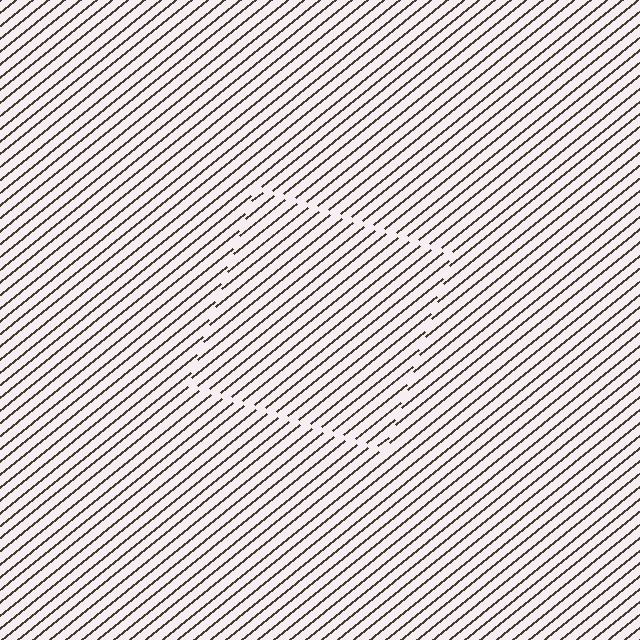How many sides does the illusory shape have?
4 sides — the line-ends trace a square.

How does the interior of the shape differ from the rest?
The interior of the shape contains the same grating, shifted by half a period — the contour is defined by the phase discontinuity where line-ends from the inner and outer gratings abut.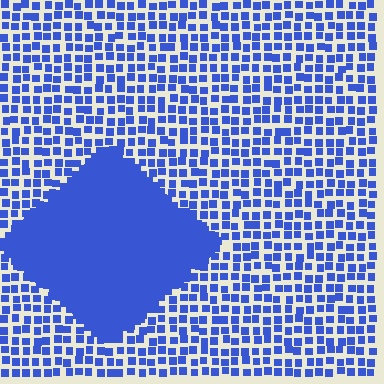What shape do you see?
I see a diamond.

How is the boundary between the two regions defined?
The boundary is defined by a change in element density (approximately 2.9x ratio). All elements are the same color, size, and shape.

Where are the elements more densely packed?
The elements are more densely packed inside the diamond boundary.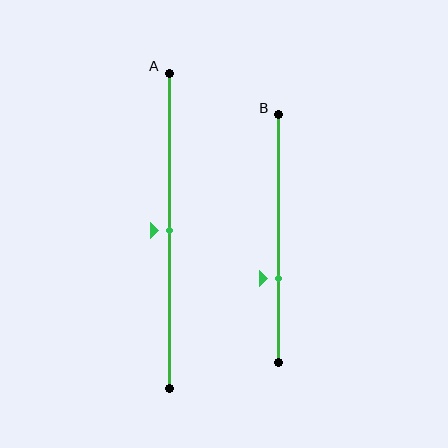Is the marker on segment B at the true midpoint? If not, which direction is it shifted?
No, the marker on segment B is shifted downward by about 16% of the segment length.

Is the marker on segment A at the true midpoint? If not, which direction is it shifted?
Yes, the marker on segment A is at the true midpoint.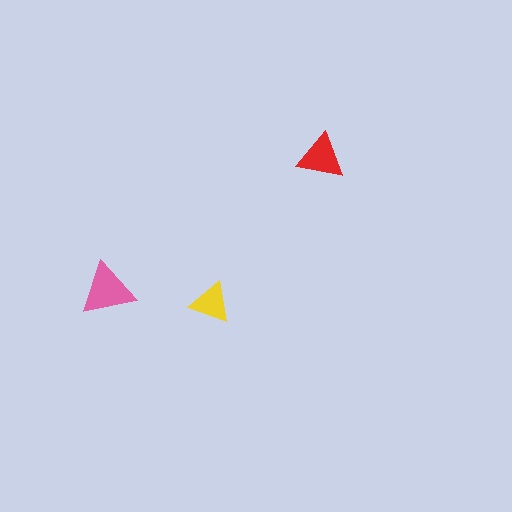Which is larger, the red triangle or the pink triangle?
The pink one.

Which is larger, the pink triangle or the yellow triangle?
The pink one.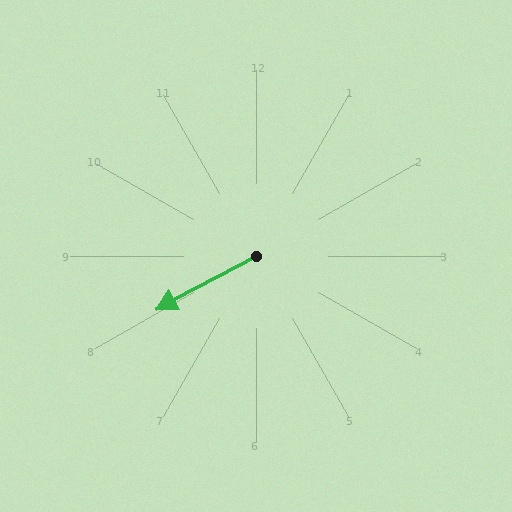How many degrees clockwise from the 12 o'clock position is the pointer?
Approximately 242 degrees.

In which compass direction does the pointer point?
Southwest.